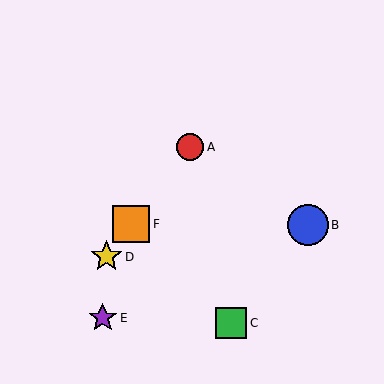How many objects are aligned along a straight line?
3 objects (A, D, F) are aligned along a straight line.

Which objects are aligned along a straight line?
Objects A, D, F are aligned along a straight line.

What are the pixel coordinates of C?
Object C is at (231, 323).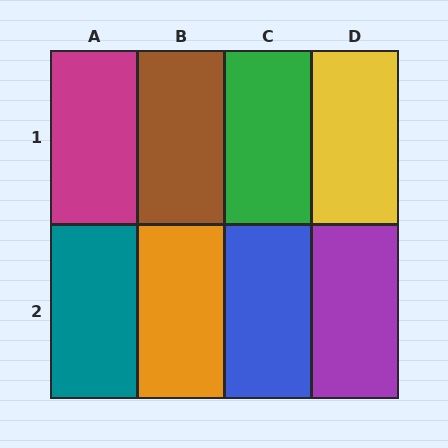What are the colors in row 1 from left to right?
Magenta, brown, green, yellow.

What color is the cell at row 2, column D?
Purple.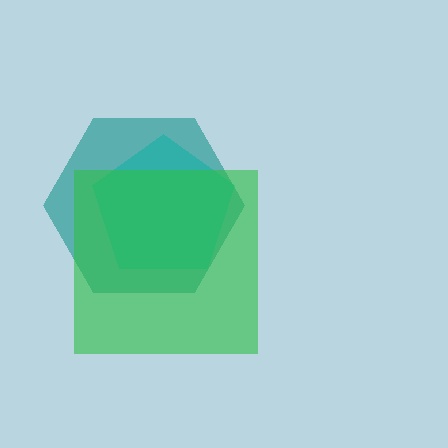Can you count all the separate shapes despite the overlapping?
Yes, there are 3 separate shapes.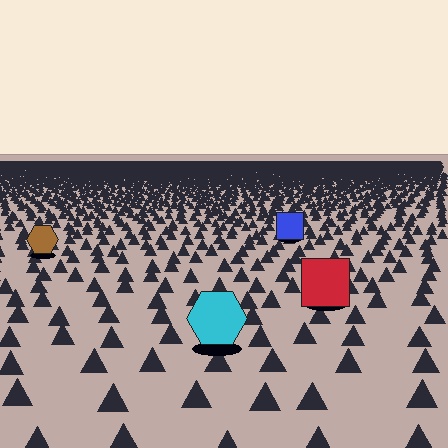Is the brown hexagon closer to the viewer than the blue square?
Yes. The brown hexagon is closer — you can tell from the texture gradient: the ground texture is coarser near it.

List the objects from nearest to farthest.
From nearest to farthest: the cyan hexagon, the red square, the brown hexagon, the blue square.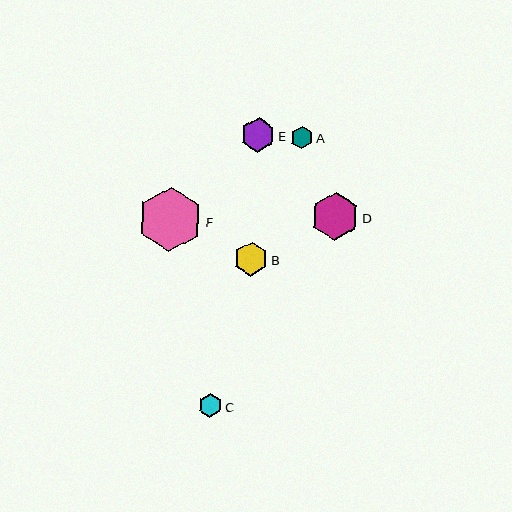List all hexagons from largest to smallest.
From largest to smallest: F, D, E, B, C, A.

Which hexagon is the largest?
Hexagon F is the largest with a size of approximately 65 pixels.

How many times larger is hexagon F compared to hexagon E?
Hexagon F is approximately 1.9 times the size of hexagon E.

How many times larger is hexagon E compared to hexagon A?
Hexagon E is approximately 1.5 times the size of hexagon A.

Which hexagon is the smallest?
Hexagon A is the smallest with a size of approximately 22 pixels.